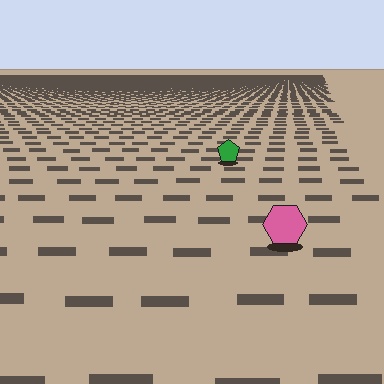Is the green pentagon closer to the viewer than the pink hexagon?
No. The pink hexagon is closer — you can tell from the texture gradient: the ground texture is coarser near it.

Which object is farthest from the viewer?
The green pentagon is farthest from the viewer. It appears smaller and the ground texture around it is denser.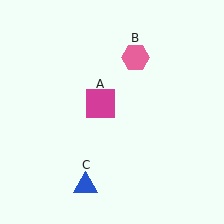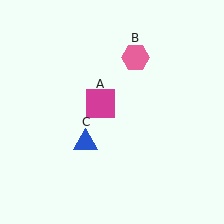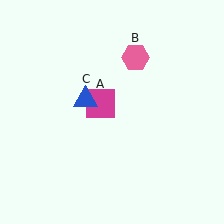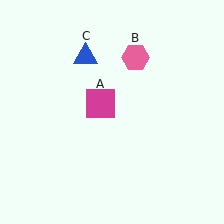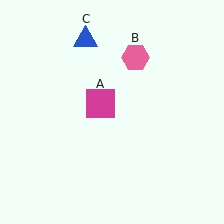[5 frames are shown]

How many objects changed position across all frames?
1 object changed position: blue triangle (object C).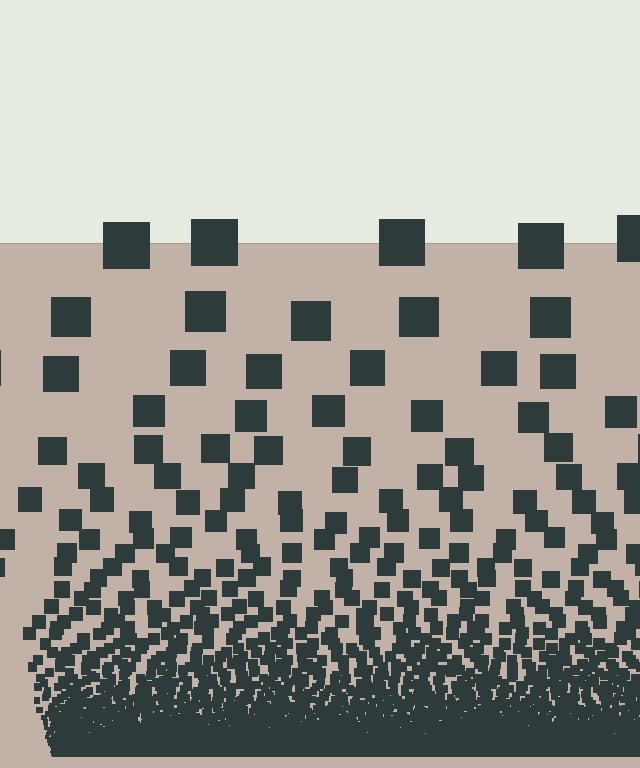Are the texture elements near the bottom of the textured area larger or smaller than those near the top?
Smaller. The gradient is inverted — elements near the bottom are smaller and denser.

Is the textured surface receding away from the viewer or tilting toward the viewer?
The surface appears to tilt toward the viewer. Texture elements get larger and sparser toward the top.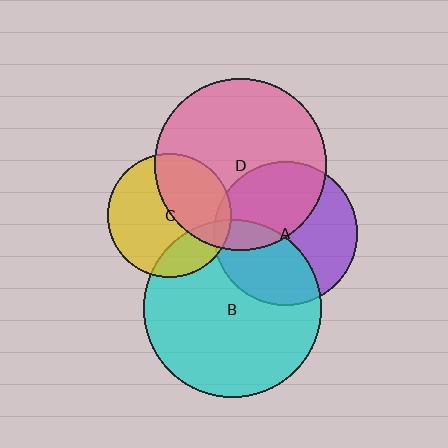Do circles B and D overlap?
Yes.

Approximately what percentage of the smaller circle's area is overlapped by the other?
Approximately 10%.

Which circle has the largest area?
Circle B (cyan).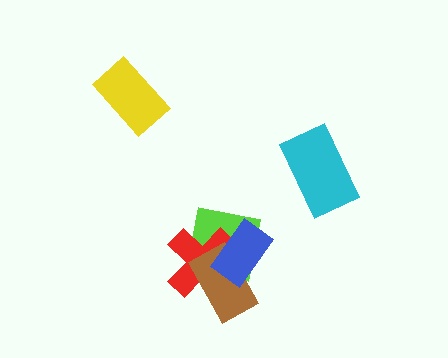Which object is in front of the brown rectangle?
The blue rectangle is in front of the brown rectangle.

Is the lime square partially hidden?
Yes, it is partially covered by another shape.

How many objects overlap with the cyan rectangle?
0 objects overlap with the cyan rectangle.